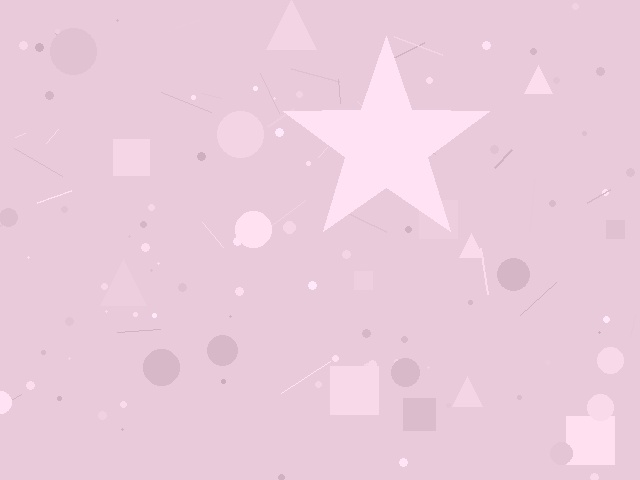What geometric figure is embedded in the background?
A star is embedded in the background.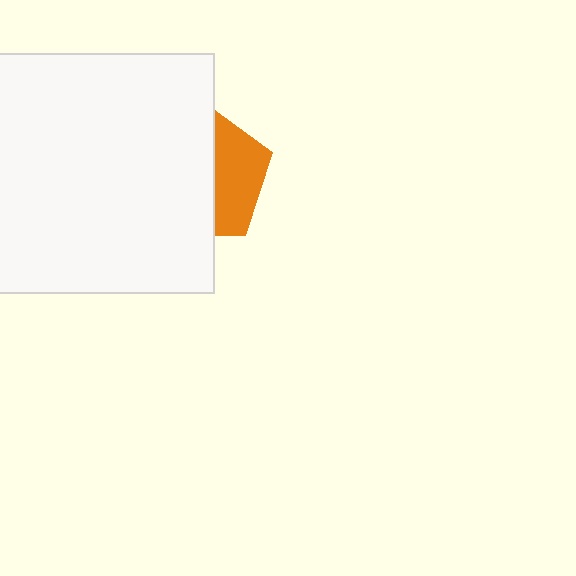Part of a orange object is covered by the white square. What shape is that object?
It is a pentagon.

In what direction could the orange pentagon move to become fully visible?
The orange pentagon could move right. That would shift it out from behind the white square entirely.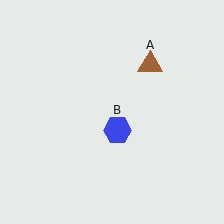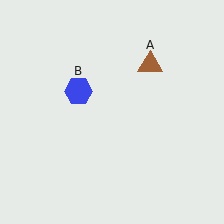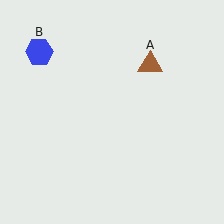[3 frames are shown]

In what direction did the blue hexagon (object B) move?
The blue hexagon (object B) moved up and to the left.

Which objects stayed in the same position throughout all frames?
Brown triangle (object A) remained stationary.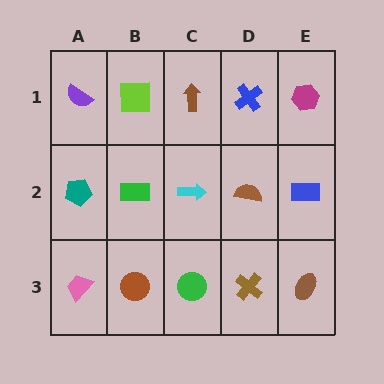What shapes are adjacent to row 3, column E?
A blue rectangle (row 2, column E), a brown cross (row 3, column D).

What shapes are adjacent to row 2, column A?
A purple semicircle (row 1, column A), a pink trapezoid (row 3, column A), a green rectangle (row 2, column B).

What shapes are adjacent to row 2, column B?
A lime square (row 1, column B), a brown circle (row 3, column B), a teal pentagon (row 2, column A), a cyan arrow (row 2, column C).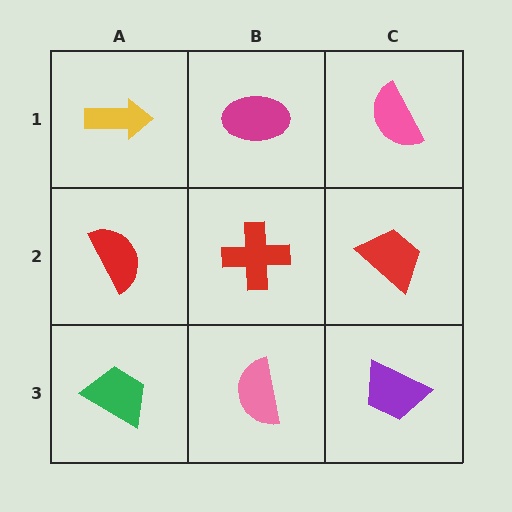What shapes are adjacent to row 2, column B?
A magenta ellipse (row 1, column B), a pink semicircle (row 3, column B), a red semicircle (row 2, column A), a red trapezoid (row 2, column C).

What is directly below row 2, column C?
A purple trapezoid.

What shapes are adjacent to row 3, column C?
A red trapezoid (row 2, column C), a pink semicircle (row 3, column B).